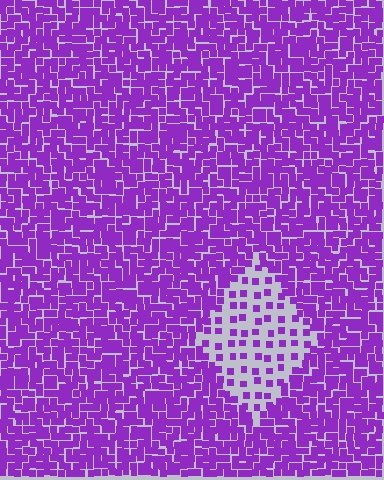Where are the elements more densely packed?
The elements are more densely packed outside the diamond boundary.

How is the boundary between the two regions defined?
The boundary is defined by a change in element density (approximately 3.0x ratio). All elements are the same color, size, and shape.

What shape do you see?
I see a diamond.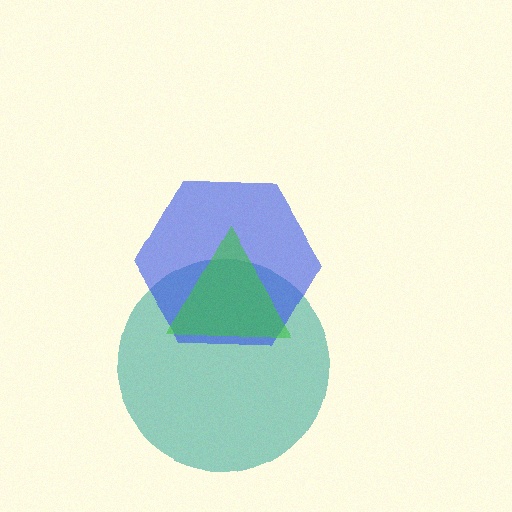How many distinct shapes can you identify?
There are 3 distinct shapes: a teal circle, a blue hexagon, a green triangle.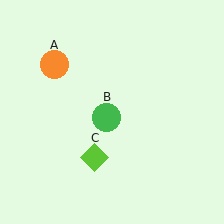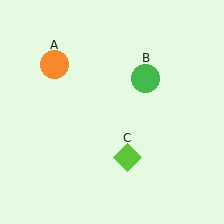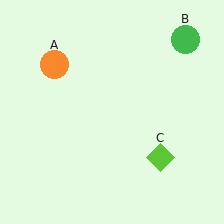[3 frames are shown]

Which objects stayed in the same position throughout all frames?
Orange circle (object A) remained stationary.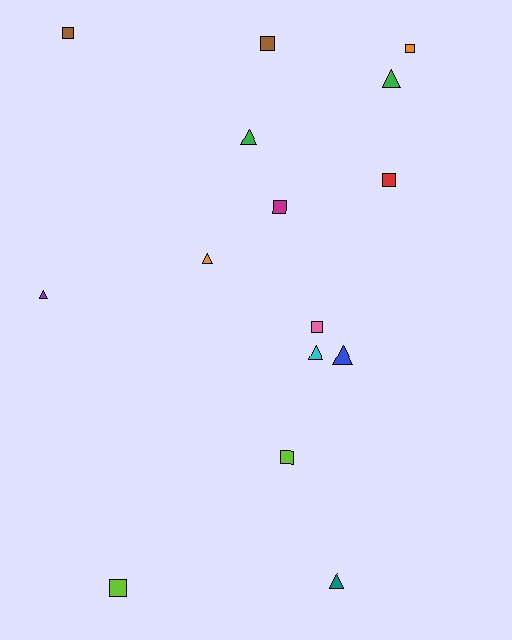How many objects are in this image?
There are 15 objects.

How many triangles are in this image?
There are 7 triangles.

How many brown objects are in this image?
There are 2 brown objects.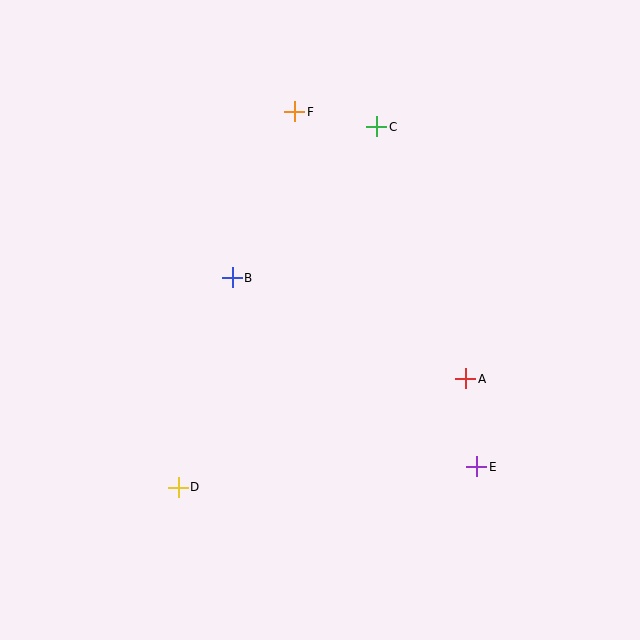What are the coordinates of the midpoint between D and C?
The midpoint between D and C is at (277, 307).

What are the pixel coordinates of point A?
Point A is at (466, 379).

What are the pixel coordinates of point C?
Point C is at (377, 127).